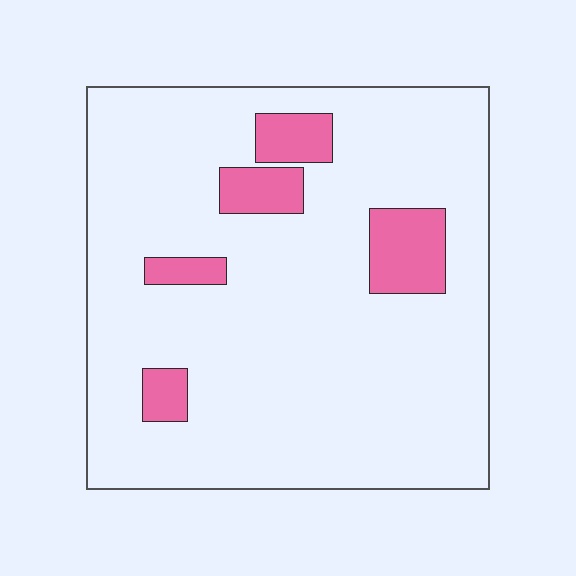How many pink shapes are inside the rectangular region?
5.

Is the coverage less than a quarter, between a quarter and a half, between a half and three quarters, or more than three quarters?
Less than a quarter.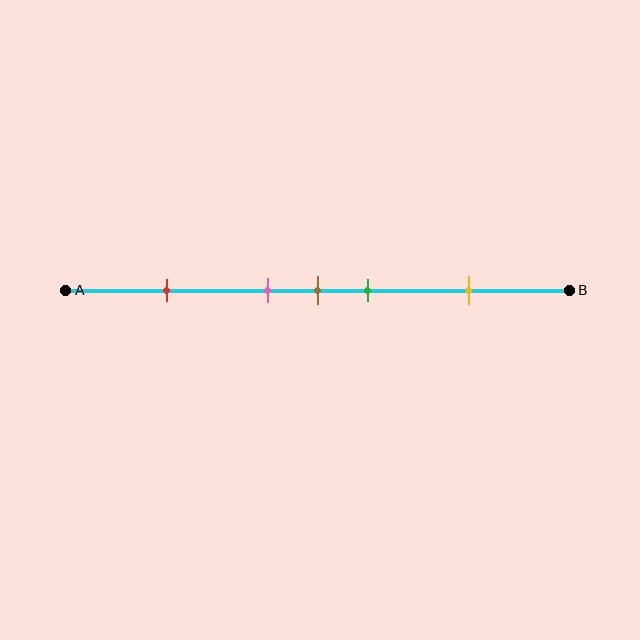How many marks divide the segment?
There are 5 marks dividing the segment.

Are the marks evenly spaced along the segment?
No, the marks are not evenly spaced.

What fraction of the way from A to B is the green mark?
The green mark is approximately 60% (0.6) of the way from A to B.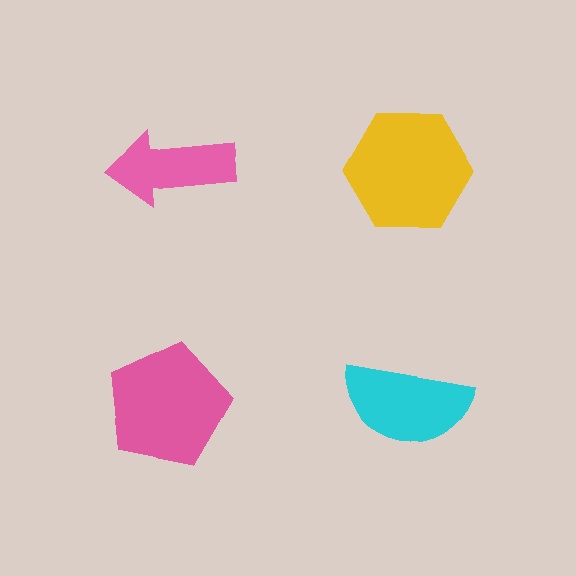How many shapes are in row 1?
2 shapes.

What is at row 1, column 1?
A pink arrow.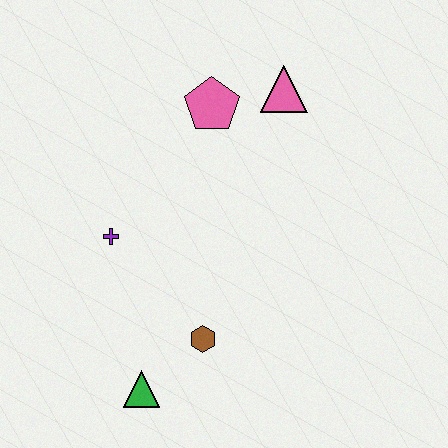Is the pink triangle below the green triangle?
No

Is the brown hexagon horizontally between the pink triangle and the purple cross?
Yes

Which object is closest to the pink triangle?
The pink pentagon is closest to the pink triangle.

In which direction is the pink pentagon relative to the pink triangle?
The pink pentagon is to the left of the pink triangle.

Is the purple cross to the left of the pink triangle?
Yes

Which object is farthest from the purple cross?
The pink triangle is farthest from the purple cross.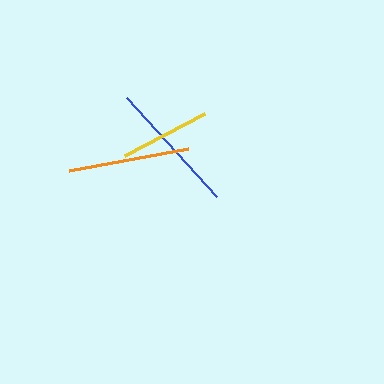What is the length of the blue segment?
The blue segment is approximately 134 pixels long.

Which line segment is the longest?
The blue line is the longest at approximately 134 pixels.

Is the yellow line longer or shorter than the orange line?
The orange line is longer than the yellow line.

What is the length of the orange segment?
The orange segment is approximately 121 pixels long.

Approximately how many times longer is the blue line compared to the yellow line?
The blue line is approximately 1.5 times the length of the yellow line.